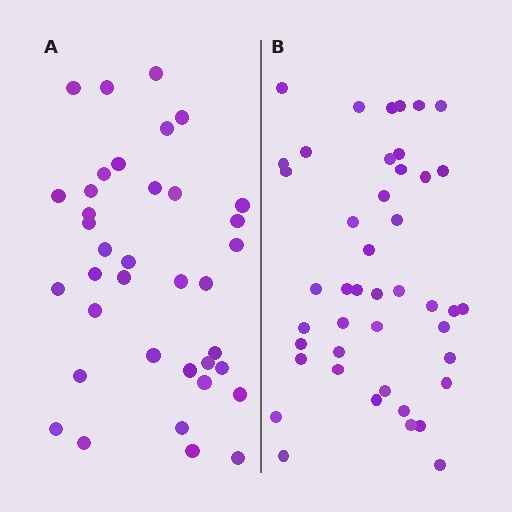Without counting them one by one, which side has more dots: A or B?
Region B (the right region) has more dots.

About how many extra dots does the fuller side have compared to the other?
Region B has roughly 8 or so more dots than region A.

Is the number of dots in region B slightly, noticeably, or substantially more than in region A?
Region B has only slightly more — the two regions are fairly close. The ratio is roughly 1.2 to 1.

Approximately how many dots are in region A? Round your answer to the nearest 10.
About 40 dots. (The exact count is 37, which rounds to 40.)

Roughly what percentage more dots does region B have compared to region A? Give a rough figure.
About 20% more.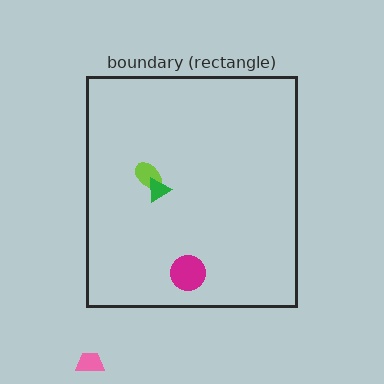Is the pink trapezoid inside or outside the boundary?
Outside.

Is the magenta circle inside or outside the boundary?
Inside.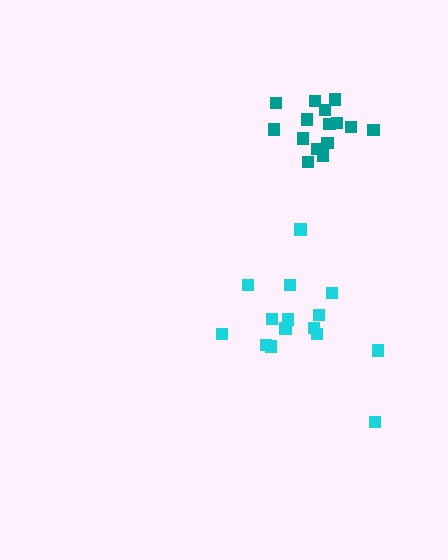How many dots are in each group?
Group 1: 15 dots, Group 2: 15 dots (30 total).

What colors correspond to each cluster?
The clusters are colored: cyan, teal.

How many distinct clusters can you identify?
There are 2 distinct clusters.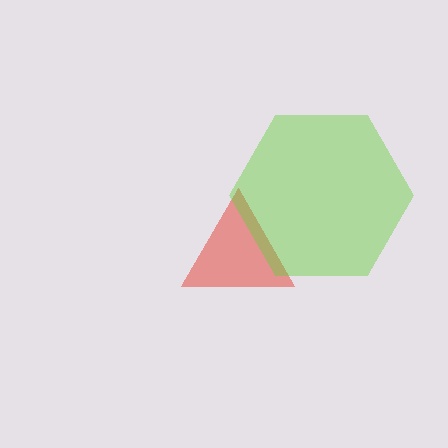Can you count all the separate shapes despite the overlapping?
Yes, there are 2 separate shapes.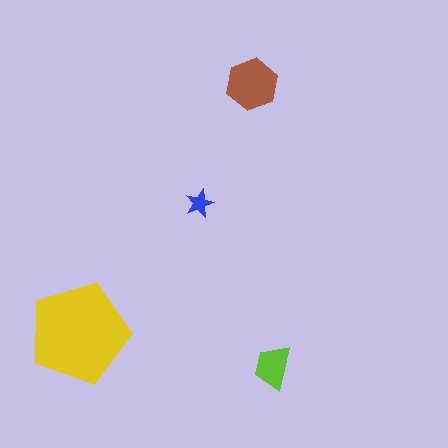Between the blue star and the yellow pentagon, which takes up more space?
The yellow pentagon.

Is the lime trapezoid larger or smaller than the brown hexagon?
Smaller.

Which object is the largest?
The yellow pentagon.